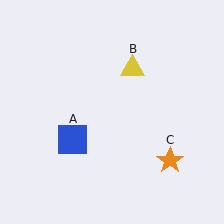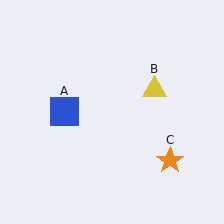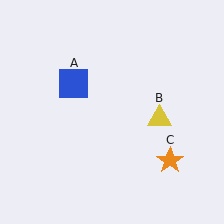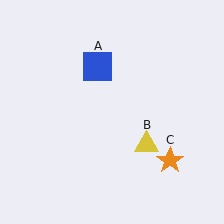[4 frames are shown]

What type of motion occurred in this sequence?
The blue square (object A), yellow triangle (object B) rotated clockwise around the center of the scene.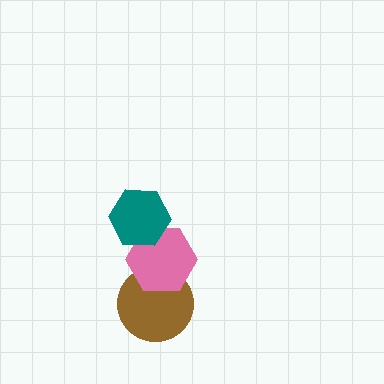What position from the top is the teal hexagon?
The teal hexagon is 1st from the top.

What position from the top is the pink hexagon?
The pink hexagon is 2nd from the top.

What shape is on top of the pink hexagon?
The teal hexagon is on top of the pink hexagon.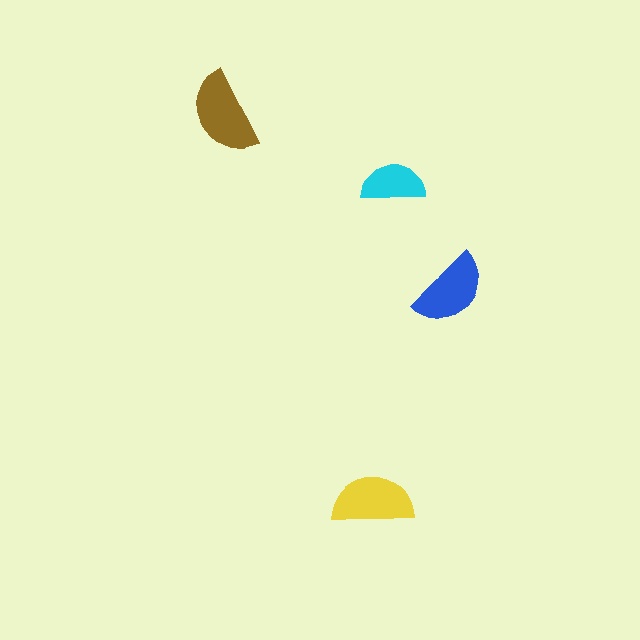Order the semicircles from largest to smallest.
the brown one, the yellow one, the blue one, the cyan one.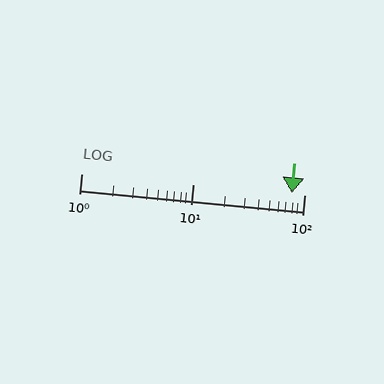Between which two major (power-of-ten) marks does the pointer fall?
The pointer is between 10 and 100.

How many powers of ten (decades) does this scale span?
The scale spans 2 decades, from 1 to 100.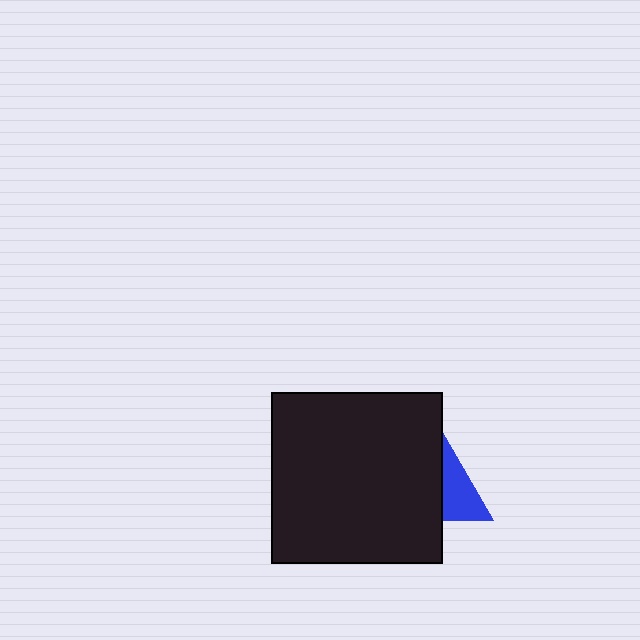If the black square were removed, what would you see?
You would see the complete blue triangle.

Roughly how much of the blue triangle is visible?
A small part of it is visible (roughly 32%).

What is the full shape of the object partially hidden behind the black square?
The partially hidden object is a blue triangle.